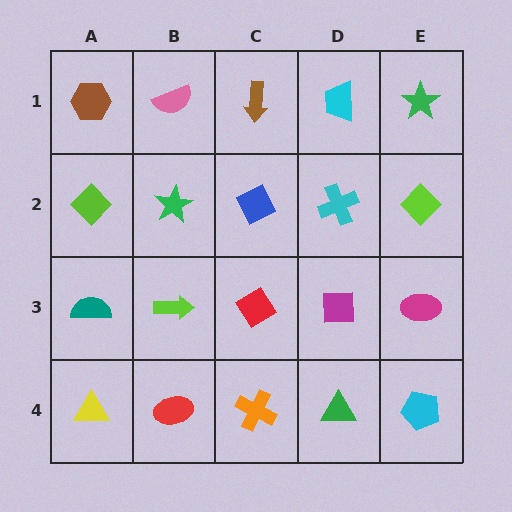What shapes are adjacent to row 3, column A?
A lime diamond (row 2, column A), a yellow triangle (row 4, column A), a lime arrow (row 3, column B).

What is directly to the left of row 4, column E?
A green triangle.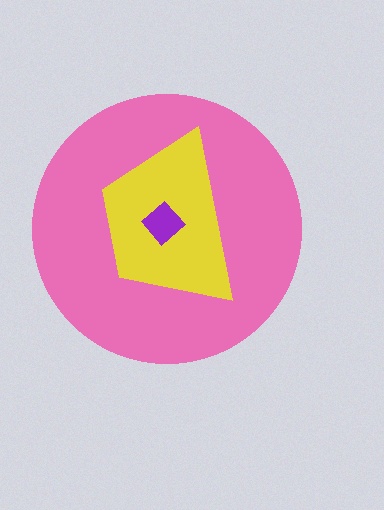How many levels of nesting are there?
3.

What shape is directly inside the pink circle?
The yellow trapezoid.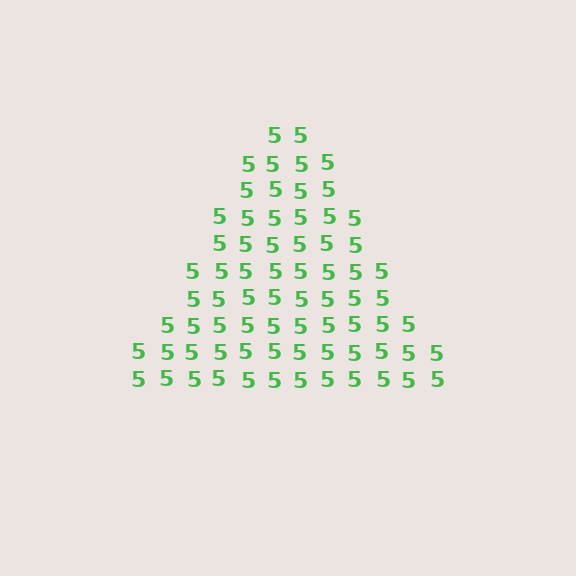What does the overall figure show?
The overall figure shows a triangle.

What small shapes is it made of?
It is made of small digit 5's.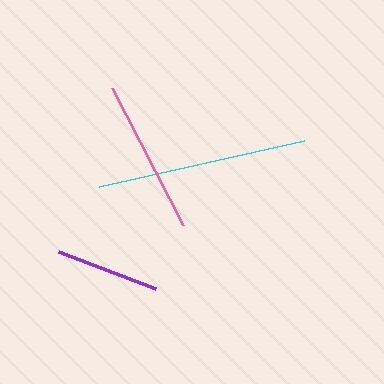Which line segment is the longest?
The cyan line is the longest at approximately 210 pixels.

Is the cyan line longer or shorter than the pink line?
The cyan line is longer than the pink line.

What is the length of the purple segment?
The purple segment is approximately 104 pixels long.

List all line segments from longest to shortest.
From longest to shortest: cyan, pink, purple.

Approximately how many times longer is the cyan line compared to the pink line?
The cyan line is approximately 1.4 times the length of the pink line.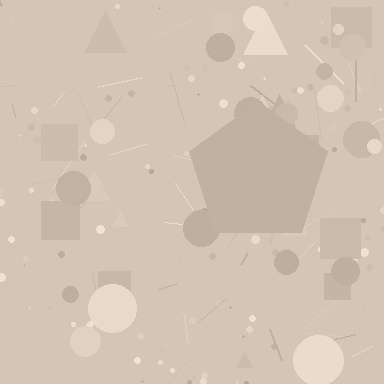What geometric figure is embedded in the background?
A pentagon is embedded in the background.